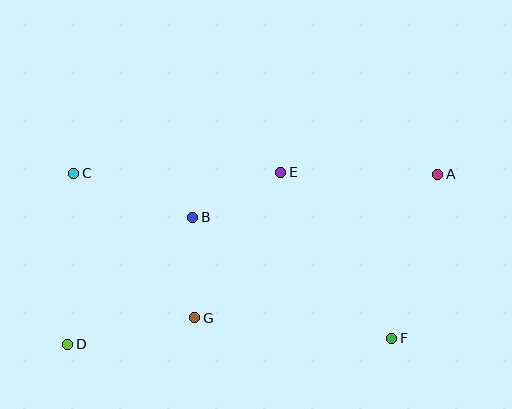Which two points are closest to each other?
Points B and E are closest to each other.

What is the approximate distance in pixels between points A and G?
The distance between A and G is approximately 282 pixels.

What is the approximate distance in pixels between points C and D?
The distance between C and D is approximately 171 pixels.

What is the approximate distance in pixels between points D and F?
The distance between D and F is approximately 324 pixels.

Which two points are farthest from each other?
Points A and D are farthest from each other.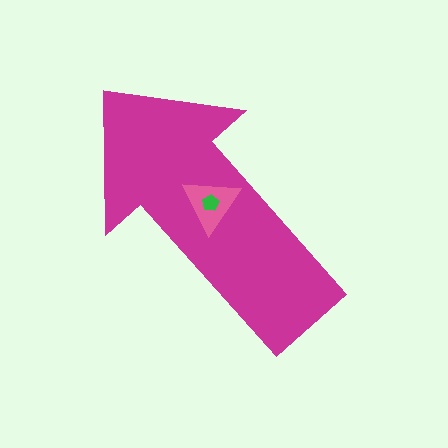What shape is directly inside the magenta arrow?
The pink triangle.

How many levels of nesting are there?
3.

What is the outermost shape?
The magenta arrow.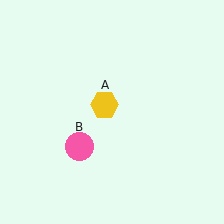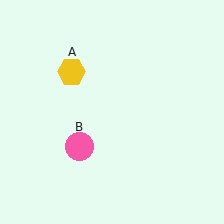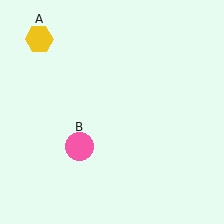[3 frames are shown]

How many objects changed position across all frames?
1 object changed position: yellow hexagon (object A).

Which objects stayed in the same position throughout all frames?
Pink circle (object B) remained stationary.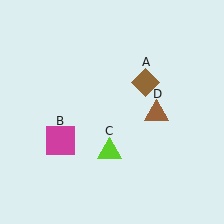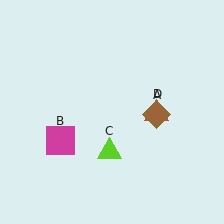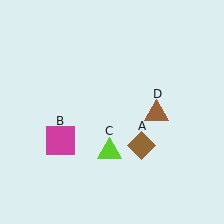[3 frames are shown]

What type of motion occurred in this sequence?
The brown diamond (object A) rotated clockwise around the center of the scene.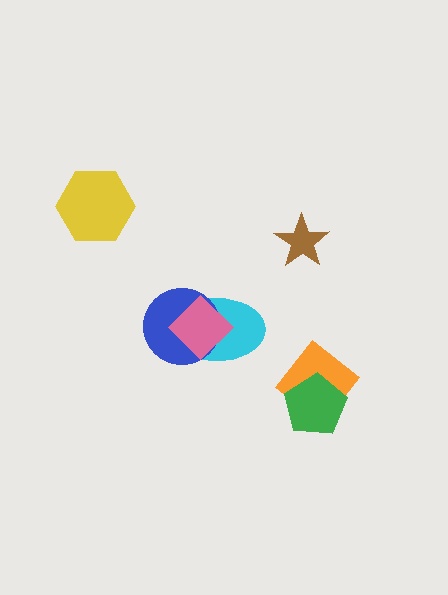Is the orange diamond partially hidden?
Yes, it is partially covered by another shape.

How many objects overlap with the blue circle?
2 objects overlap with the blue circle.